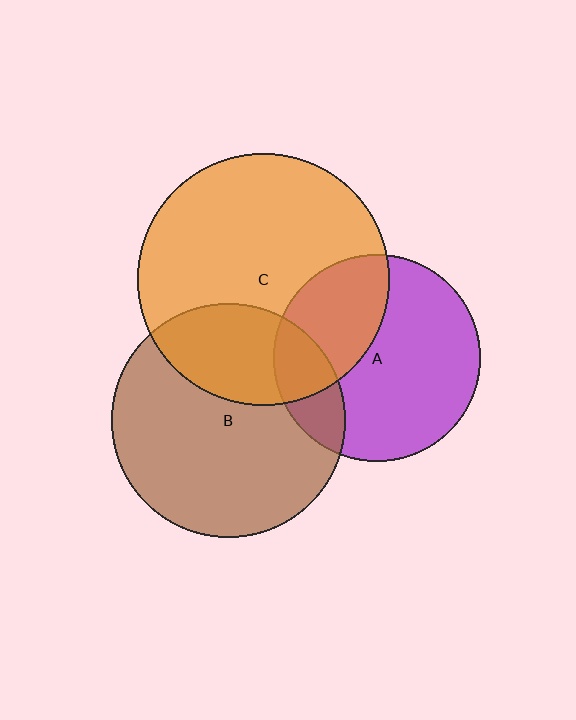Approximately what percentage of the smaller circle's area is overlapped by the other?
Approximately 20%.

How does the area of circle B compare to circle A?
Approximately 1.3 times.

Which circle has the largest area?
Circle C (orange).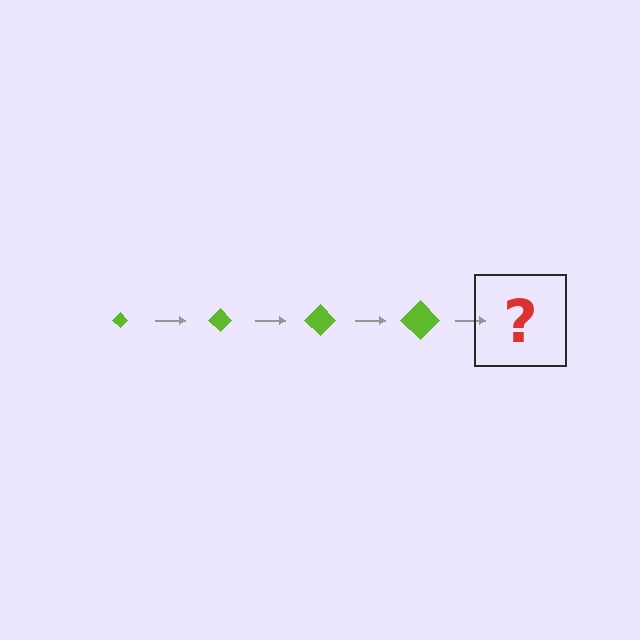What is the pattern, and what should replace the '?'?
The pattern is that the diamond gets progressively larger each step. The '?' should be a lime diamond, larger than the previous one.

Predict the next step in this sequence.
The next step is a lime diamond, larger than the previous one.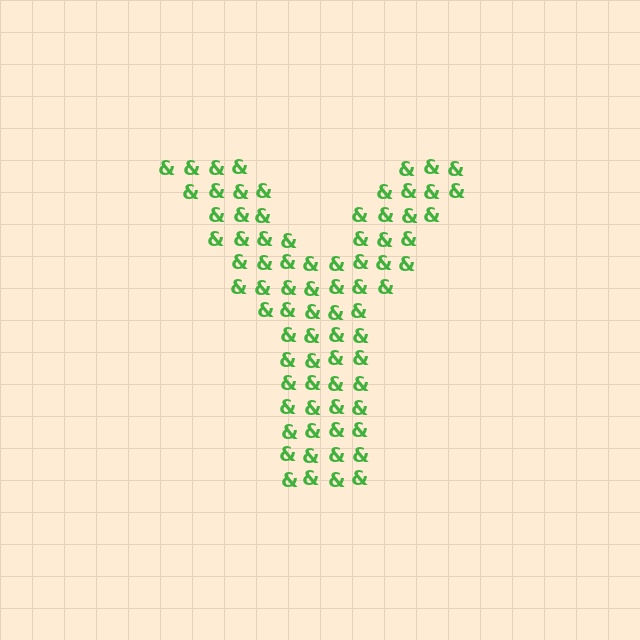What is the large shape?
The large shape is the letter Y.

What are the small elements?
The small elements are ampersands.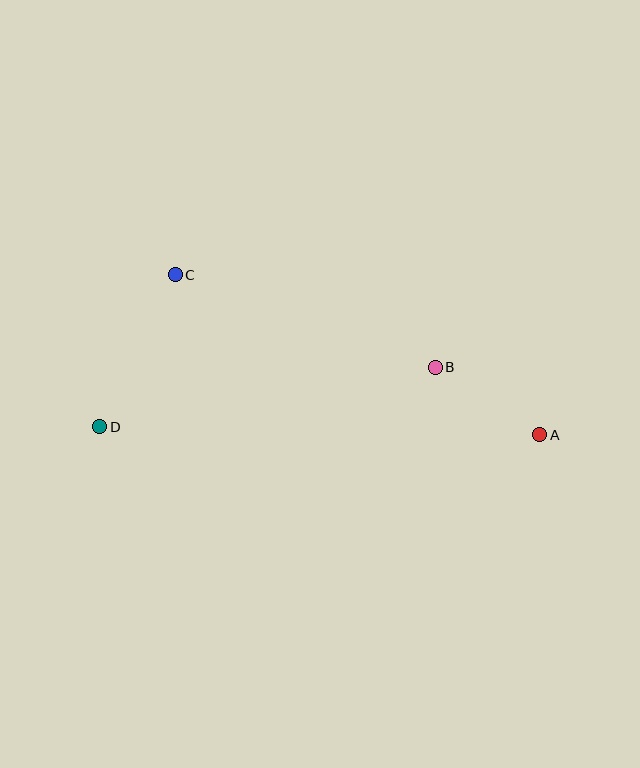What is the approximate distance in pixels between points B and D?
The distance between B and D is approximately 341 pixels.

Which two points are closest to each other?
Points A and B are closest to each other.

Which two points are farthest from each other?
Points A and D are farthest from each other.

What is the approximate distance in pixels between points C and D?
The distance between C and D is approximately 170 pixels.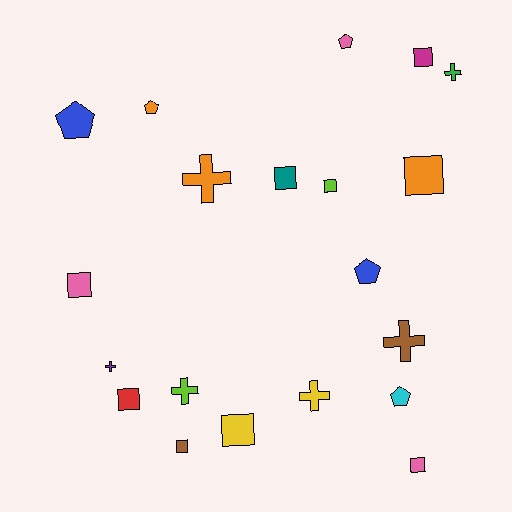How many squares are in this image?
There are 9 squares.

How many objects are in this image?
There are 20 objects.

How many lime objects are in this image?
There are 2 lime objects.